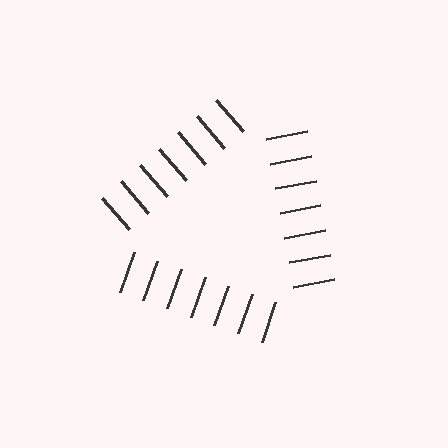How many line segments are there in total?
21 — 7 along each of the 3 edges.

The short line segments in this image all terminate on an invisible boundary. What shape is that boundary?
An illusory triangle — the line segments terminate on its edges but no continuous stroke is drawn.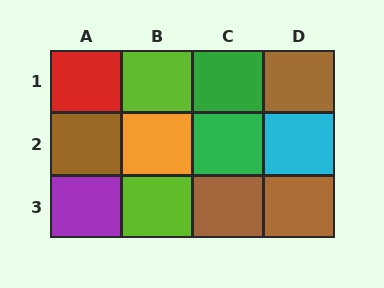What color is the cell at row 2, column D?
Cyan.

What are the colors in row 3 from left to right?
Purple, lime, brown, brown.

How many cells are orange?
1 cell is orange.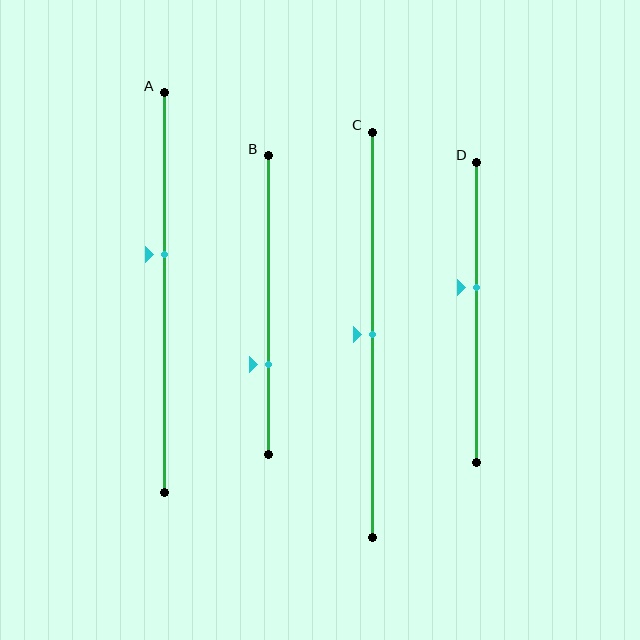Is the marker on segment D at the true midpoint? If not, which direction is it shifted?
No, the marker on segment D is shifted upward by about 8% of the segment length.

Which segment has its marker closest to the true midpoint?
Segment C has its marker closest to the true midpoint.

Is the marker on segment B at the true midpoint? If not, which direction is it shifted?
No, the marker on segment B is shifted downward by about 20% of the segment length.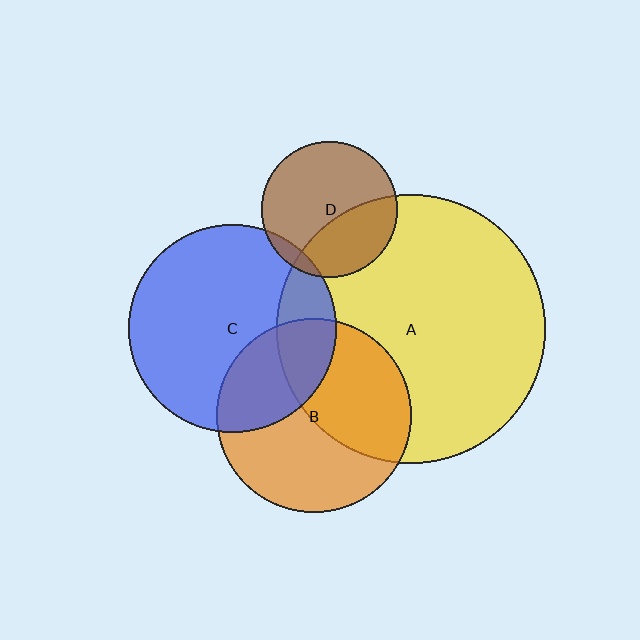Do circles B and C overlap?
Yes.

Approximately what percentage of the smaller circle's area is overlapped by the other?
Approximately 30%.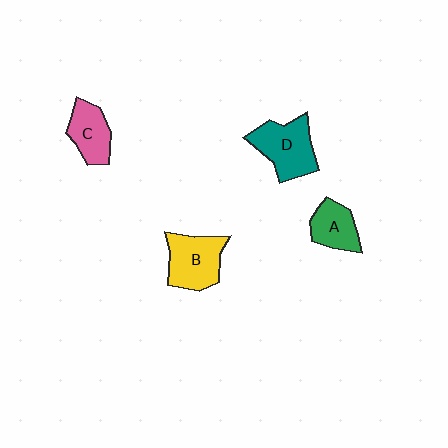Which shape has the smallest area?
Shape A (green).